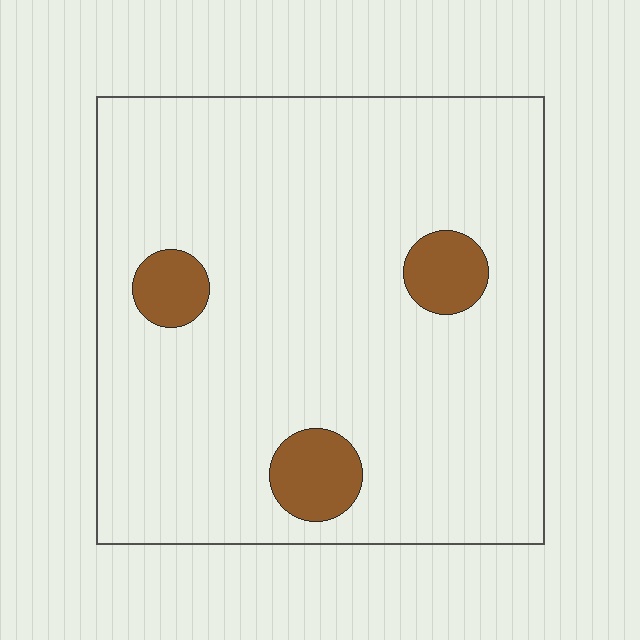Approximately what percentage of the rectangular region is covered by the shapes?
Approximately 10%.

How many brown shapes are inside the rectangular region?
3.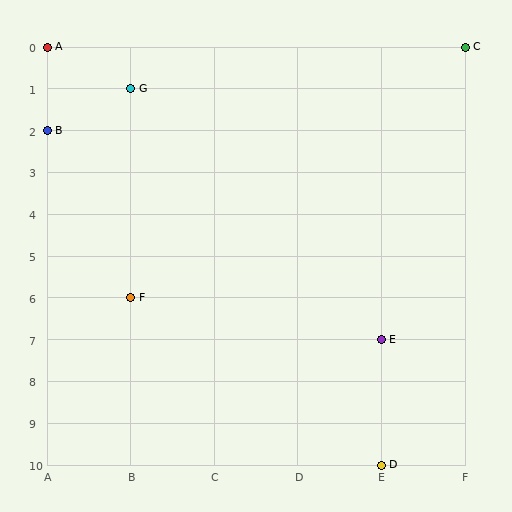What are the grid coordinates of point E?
Point E is at grid coordinates (E, 7).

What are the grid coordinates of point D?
Point D is at grid coordinates (E, 10).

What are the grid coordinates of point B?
Point B is at grid coordinates (A, 2).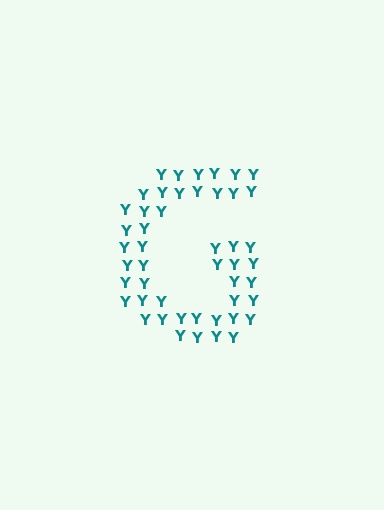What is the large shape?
The large shape is the letter G.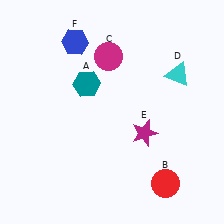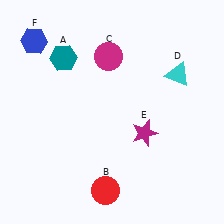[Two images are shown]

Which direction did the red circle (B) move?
The red circle (B) moved left.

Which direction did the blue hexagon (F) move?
The blue hexagon (F) moved left.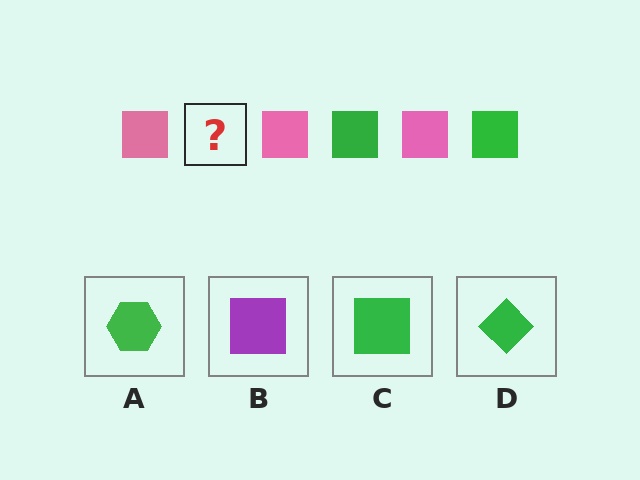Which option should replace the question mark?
Option C.